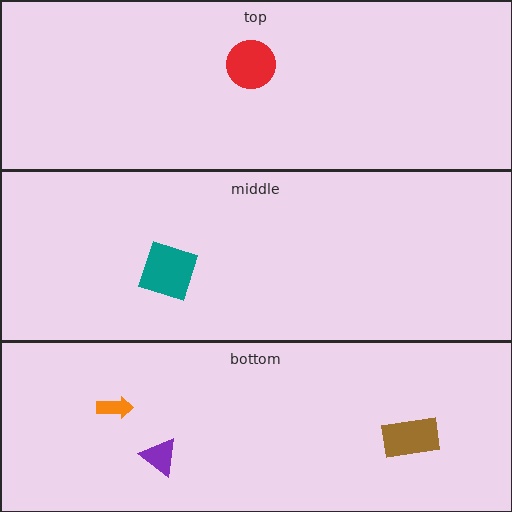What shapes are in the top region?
The red circle.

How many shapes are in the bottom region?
3.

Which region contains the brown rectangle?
The bottom region.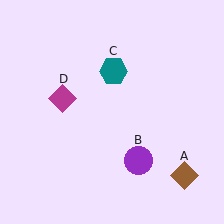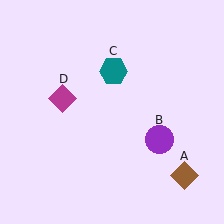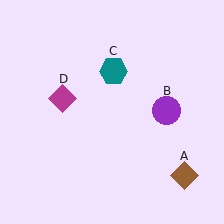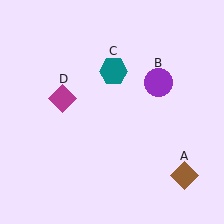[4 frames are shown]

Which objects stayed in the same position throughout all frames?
Brown diamond (object A) and teal hexagon (object C) and magenta diamond (object D) remained stationary.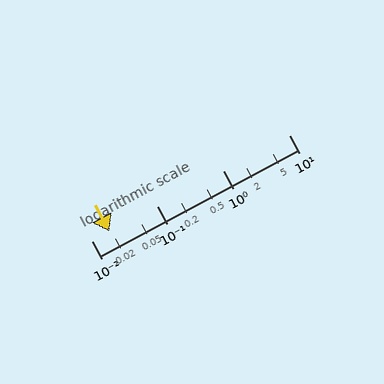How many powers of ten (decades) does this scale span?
The scale spans 3 decades, from 0.01 to 10.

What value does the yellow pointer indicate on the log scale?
The pointer indicates approximately 0.019.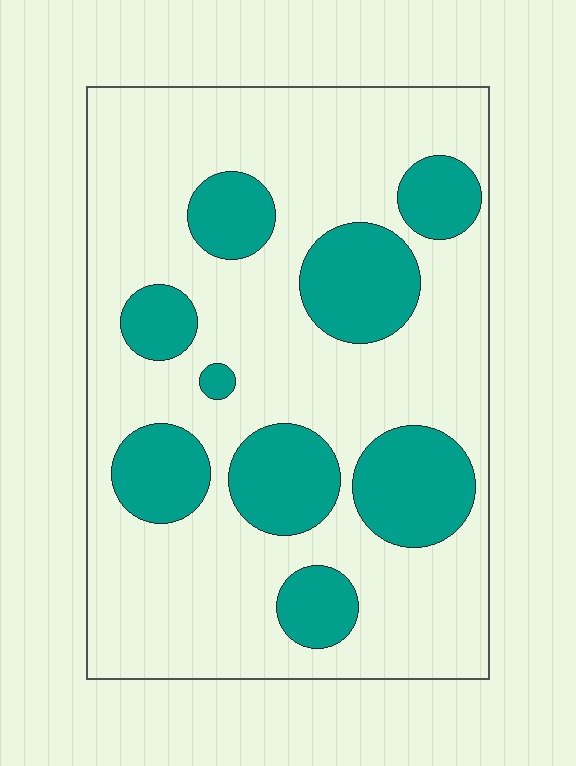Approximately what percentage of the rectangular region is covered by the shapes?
Approximately 25%.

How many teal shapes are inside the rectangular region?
9.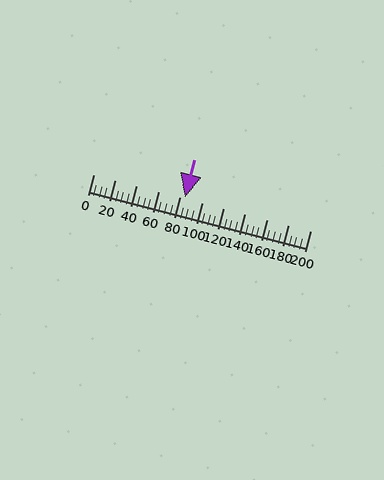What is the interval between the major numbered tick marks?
The major tick marks are spaced 20 units apart.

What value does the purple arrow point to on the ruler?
The purple arrow points to approximately 85.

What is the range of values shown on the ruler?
The ruler shows values from 0 to 200.